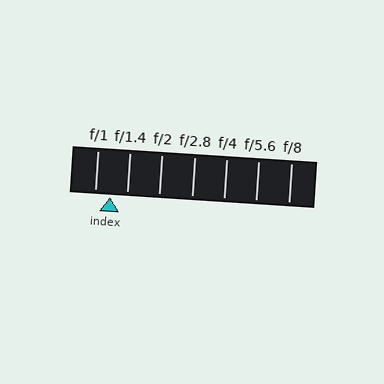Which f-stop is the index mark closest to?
The index mark is closest to f/1.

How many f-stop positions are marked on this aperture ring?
There are 7 f-stop positions marked.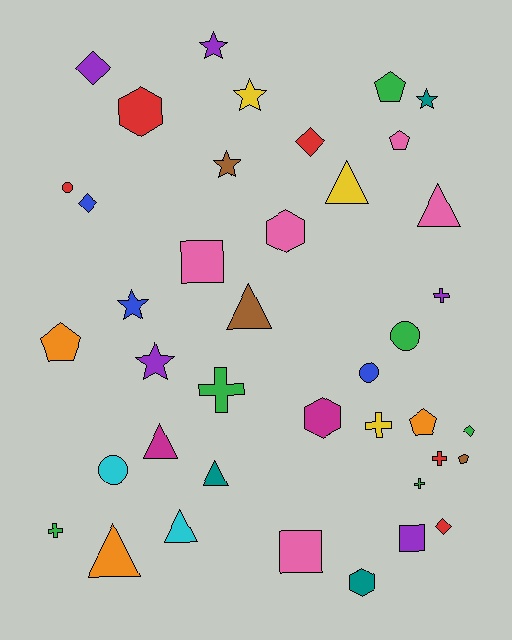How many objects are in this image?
There are 40 objects.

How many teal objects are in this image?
There are 3 teal objects.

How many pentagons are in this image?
There are 5 pentagons.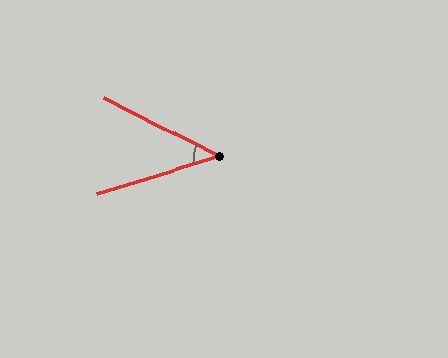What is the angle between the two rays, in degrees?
Approximately 44 degrees.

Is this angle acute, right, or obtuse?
It is acute.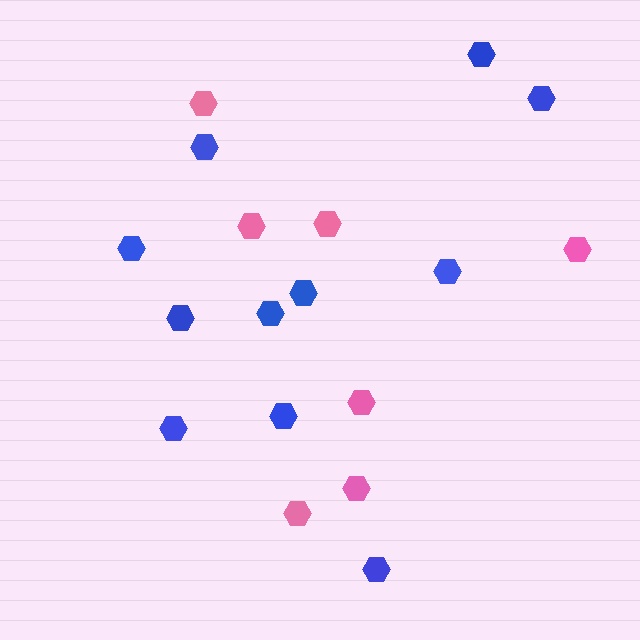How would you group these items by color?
There are 2 groups: one group of pink hexagons (7) and one group of blue hexagons (11).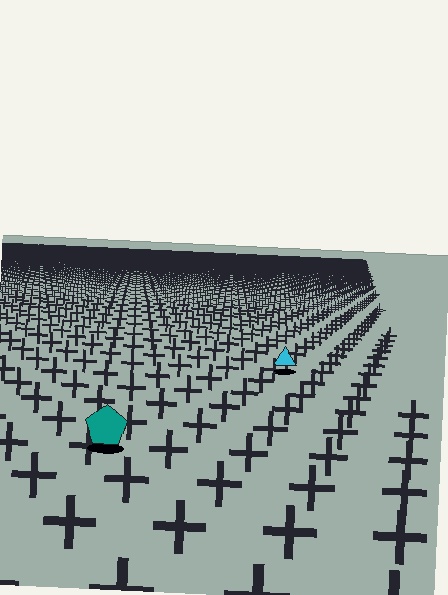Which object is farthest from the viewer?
The cyan triangle is farthest from the viewer. It appears smaller and the ground texture around it is denser.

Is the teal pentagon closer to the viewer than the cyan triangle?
Yes. The teal pentagon is closer — you can tell from the texture gradient: the ground texture is coarser near it.